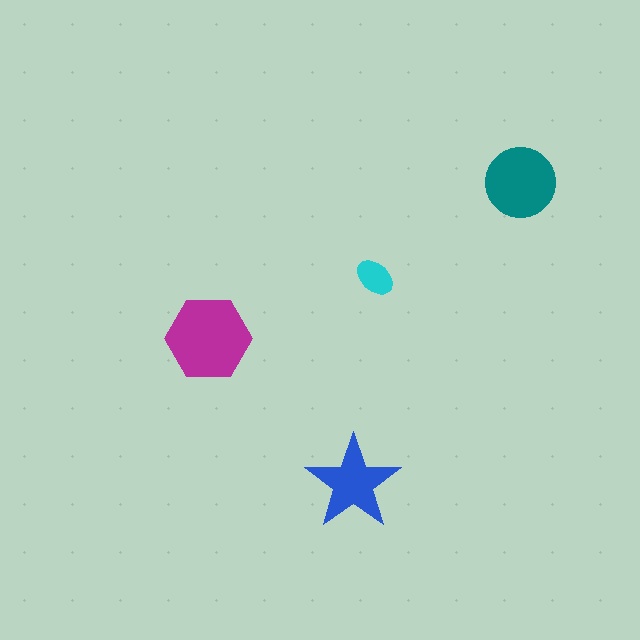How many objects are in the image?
There are 4 objects in the image.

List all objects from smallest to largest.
The cyan ellipse, the blue star, the teal circle, the magenta hexagon.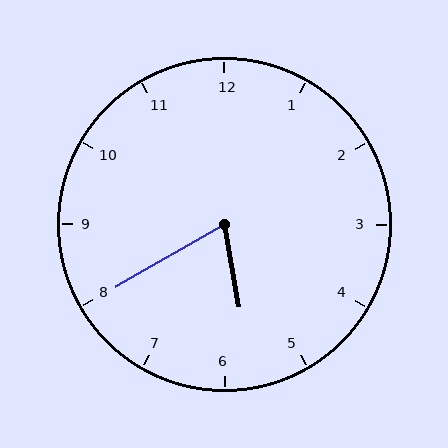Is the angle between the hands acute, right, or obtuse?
It is acute.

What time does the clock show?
5:40.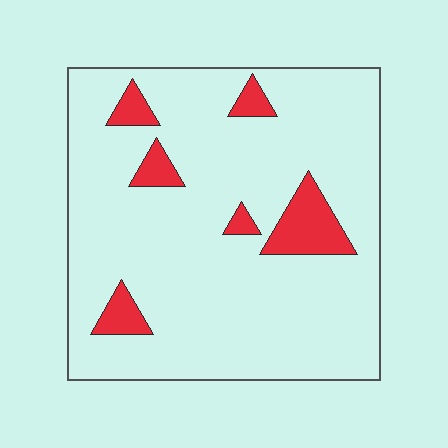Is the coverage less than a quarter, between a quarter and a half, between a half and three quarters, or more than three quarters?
Less than a quarter.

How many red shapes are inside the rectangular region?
6.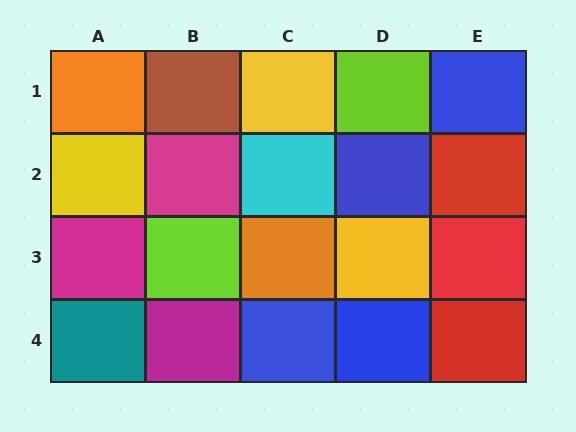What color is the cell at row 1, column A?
Orange.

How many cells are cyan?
1 cell is cyan.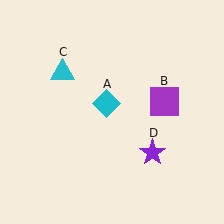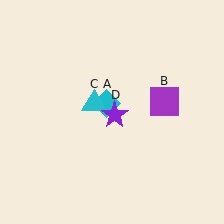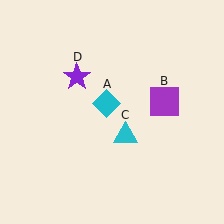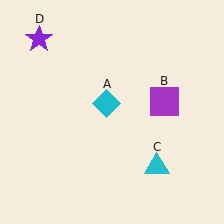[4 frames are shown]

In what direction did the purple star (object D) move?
The purple star (object D) moved up and to the left.